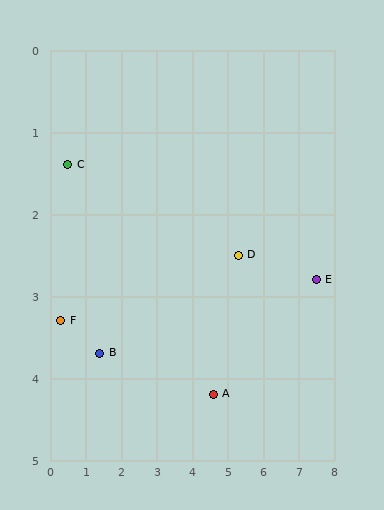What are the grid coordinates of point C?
Point C is at approximately (0.5, 1.4).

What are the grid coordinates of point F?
Point F is at approximately (0.3, 3.3).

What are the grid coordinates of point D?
Point D is at approximately (5.3, 2.5).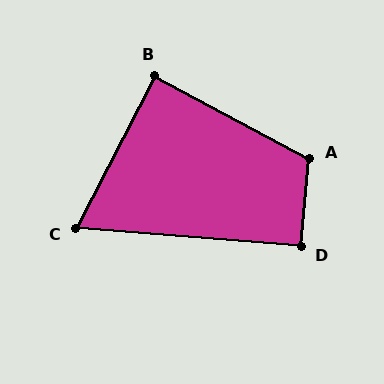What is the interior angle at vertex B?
Approximately 89 degrees (approximately right).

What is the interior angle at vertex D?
Approximately 91 degrees (approximately right).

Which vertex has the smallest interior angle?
C, at approximately 67 degrees.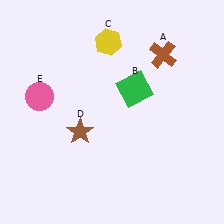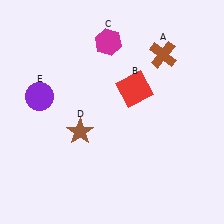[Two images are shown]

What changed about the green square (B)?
In Image 1, B is green. In Image 2, it changed to red.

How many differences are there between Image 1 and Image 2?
There are 3 differences between the two images.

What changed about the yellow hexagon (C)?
In Image 1, C is yellow. In Image 2, it changed to magenta.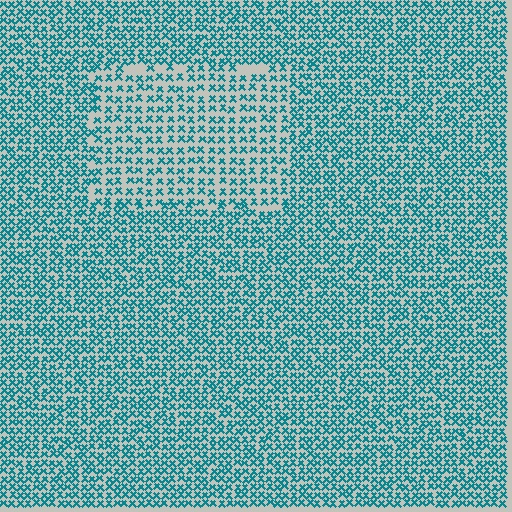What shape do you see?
I see a rectangle.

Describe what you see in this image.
The image contains small teal elements arranged at two different densities. A rectangle-shaped region is visible where the elements are less densely packed than the surrounding area.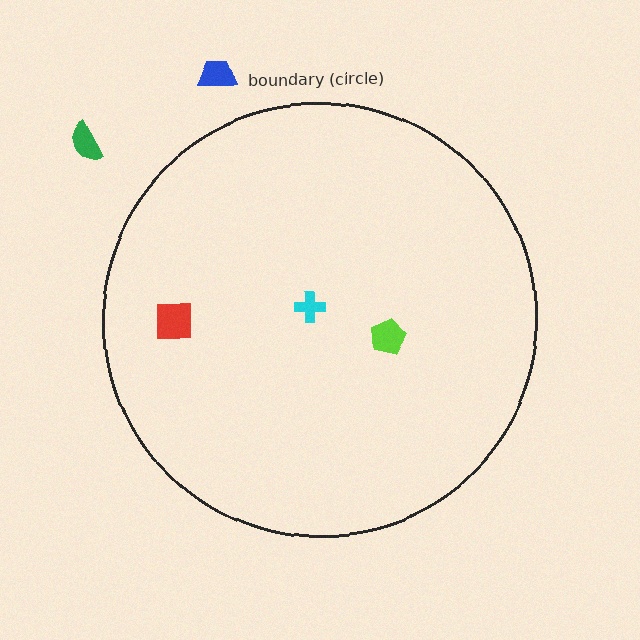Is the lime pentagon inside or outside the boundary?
Inside.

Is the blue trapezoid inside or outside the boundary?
Outside.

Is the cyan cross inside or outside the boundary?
Inside.